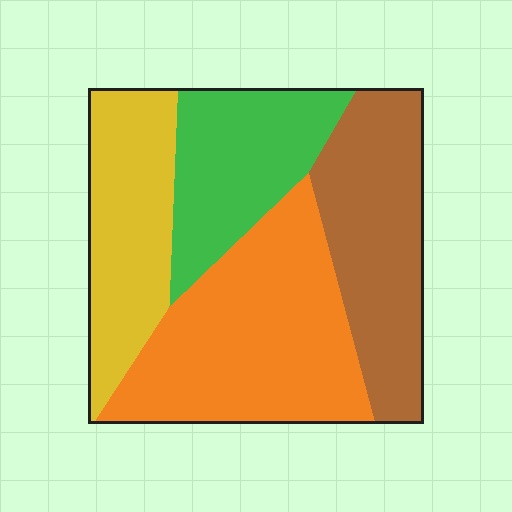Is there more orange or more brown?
Orange.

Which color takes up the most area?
Orange, at roughly 35%.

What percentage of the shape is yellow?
Yellow covers about 20% of the shape.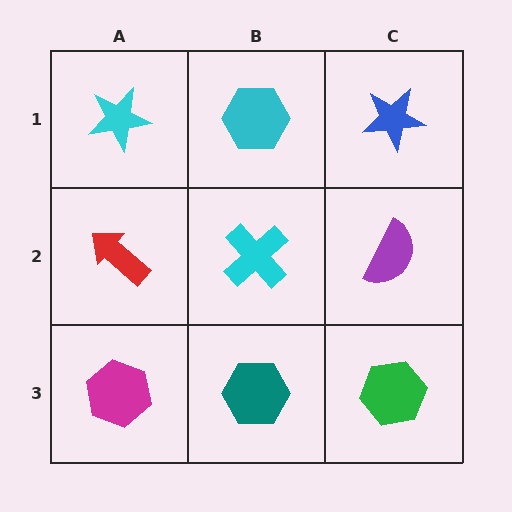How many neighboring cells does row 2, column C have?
3.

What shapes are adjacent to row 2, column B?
A cyan hexagon (row 1, column B), a teal hexagon (row 3, column B), a red arrow (row 2, column A), a purple semicircle (row 2, column C).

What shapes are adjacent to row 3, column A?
A red arrow (row 2, column A), a teal hexagon (row 3, column B).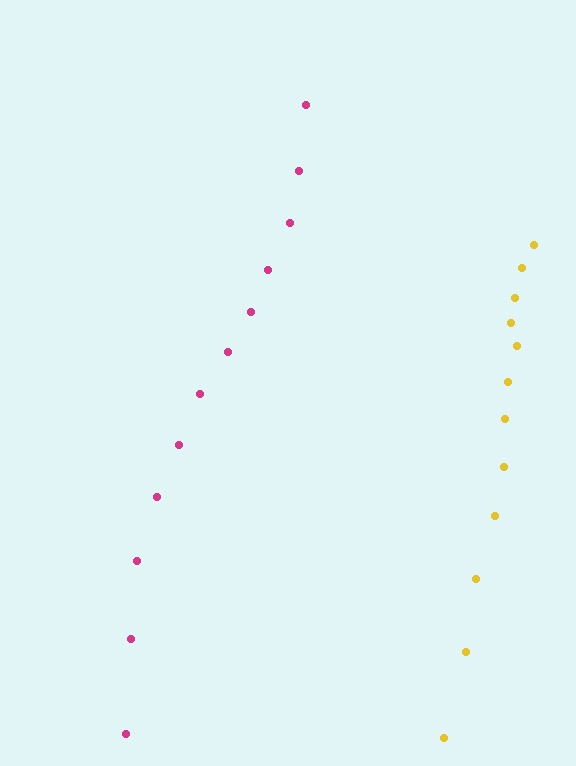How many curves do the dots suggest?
There are 2 distinct paths.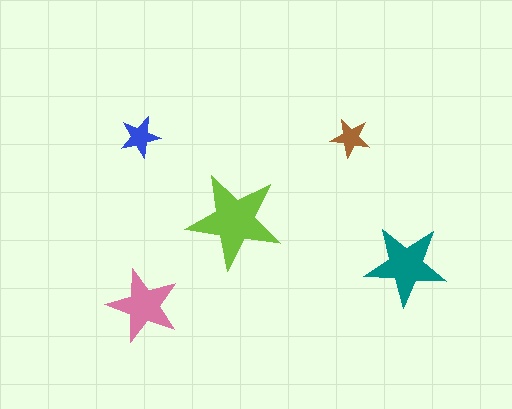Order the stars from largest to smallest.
the lime one, the teal one, the pink one, the blue one, the brown one.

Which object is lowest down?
The pink star is bottommost.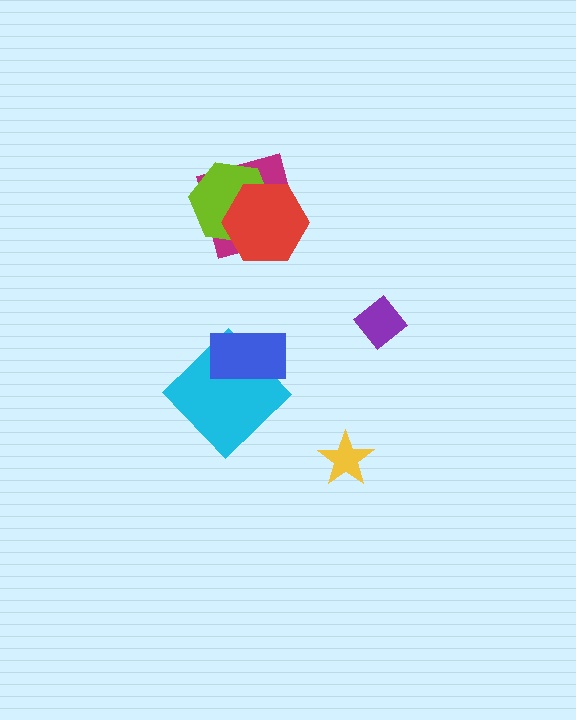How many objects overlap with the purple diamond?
0 objects overlap with the purple diamond.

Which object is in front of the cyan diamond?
The blue rectangle is in front of the cyan diamond.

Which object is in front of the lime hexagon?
The red hexagon is in front of the lime hexagon.